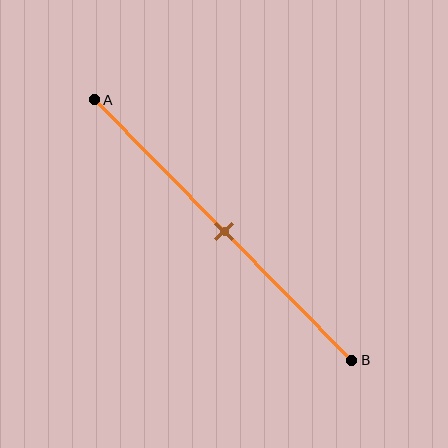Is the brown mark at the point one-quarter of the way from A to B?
No, the mark is at about 50% from A, not at the 25% one-quarter point.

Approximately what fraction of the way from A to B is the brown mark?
The brown mark is approximately 50% of the way from A to B.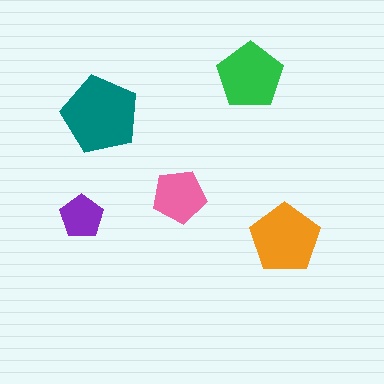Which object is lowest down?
The orange pentagon is bottommost.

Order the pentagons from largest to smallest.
the teal one, the orange one, the green one, the pink one, the purple one.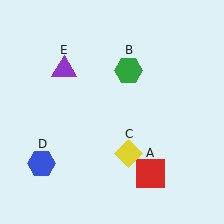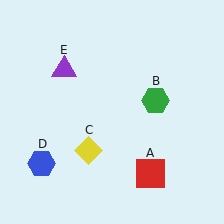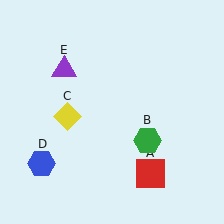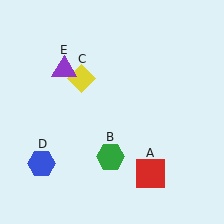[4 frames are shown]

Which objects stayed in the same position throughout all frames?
Red square (object A) and blue hexagon (object D) and purple triangle (object E) remained stationary.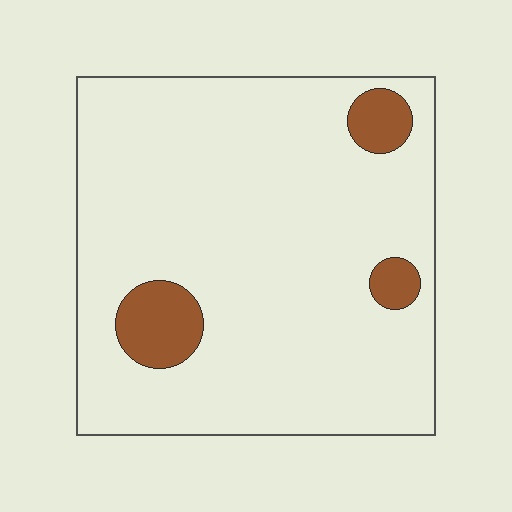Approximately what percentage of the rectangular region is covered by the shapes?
Approximately 10%.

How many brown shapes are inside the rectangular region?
3.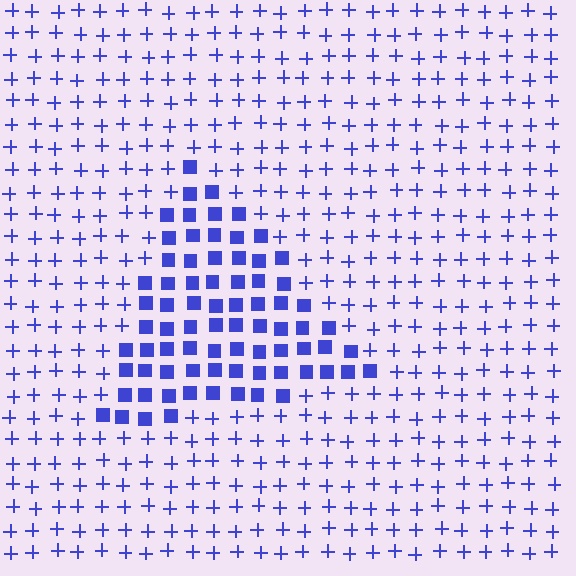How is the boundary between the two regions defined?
The boundary is defined by a change in element shape: squares inside vs. plus signs outside. All elements share the same color and spacing.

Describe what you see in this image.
The image is filled with small blue elements arranged in a uniform grid. A triangle-shaped region contains squares, while the surrounding area contains plus signs. The boundary is defined purely by the change in element shape.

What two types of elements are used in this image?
The image uses squares inside the triangle region and plus signs outside it.